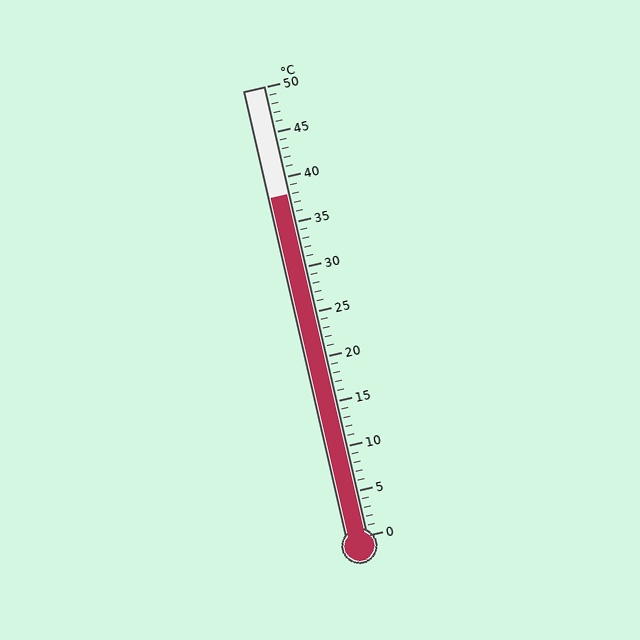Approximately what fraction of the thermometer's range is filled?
The thermometer is filled to approximately 75% of its range.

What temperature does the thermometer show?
The thermometer shows approximately 38°C.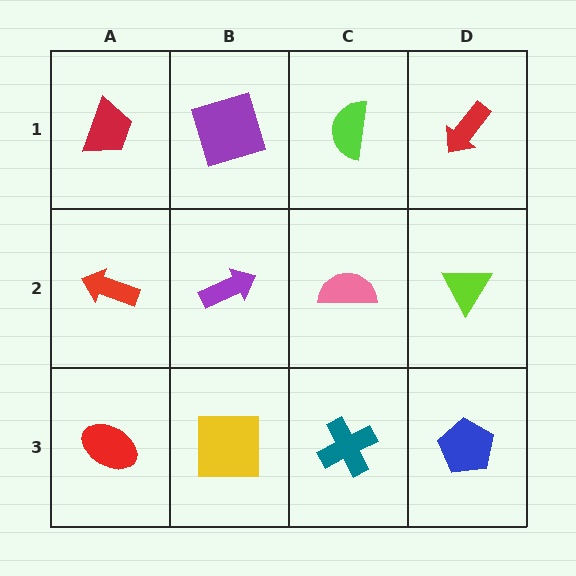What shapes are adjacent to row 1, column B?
A purple arrow (row 2, column B), a red trapezoid (row 1, column A), a lime semicircle (row 1, column C).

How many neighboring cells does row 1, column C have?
3.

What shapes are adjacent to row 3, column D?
A lime triangle (row 2, column D), a teal cross (row 3, column C).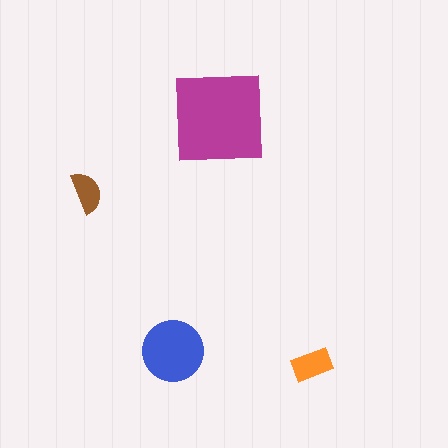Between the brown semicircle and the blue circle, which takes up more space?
The blue circle.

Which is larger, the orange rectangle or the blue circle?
The blue circle.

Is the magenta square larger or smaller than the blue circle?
Larger.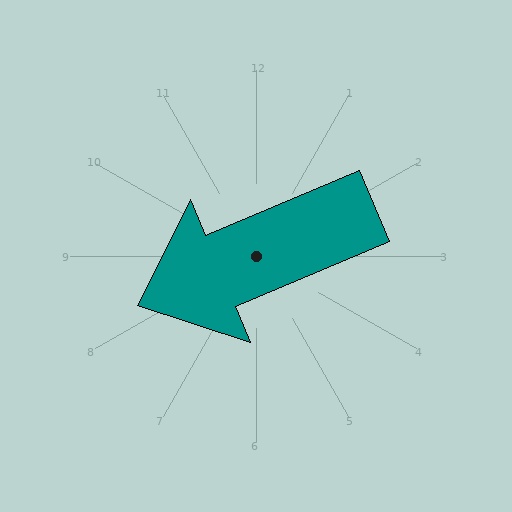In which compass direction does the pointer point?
Southwest.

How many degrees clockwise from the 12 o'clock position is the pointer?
Approximately 247 degrees.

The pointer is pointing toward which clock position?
Roughly 8 o'clock.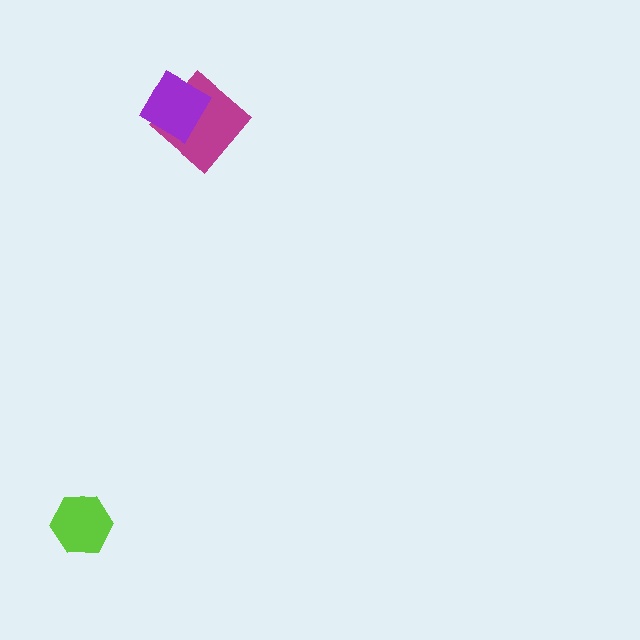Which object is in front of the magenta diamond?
The purple diamond is in front of the magenta diamond.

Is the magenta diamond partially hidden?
Yes, it is partially covered by another shape.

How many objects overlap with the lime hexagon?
0 objects overlap with the lime hexagon.